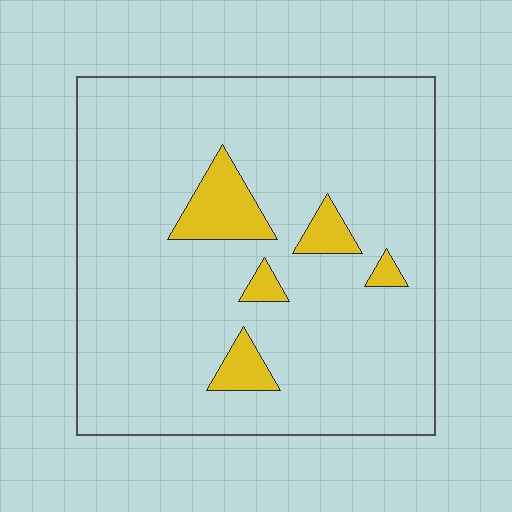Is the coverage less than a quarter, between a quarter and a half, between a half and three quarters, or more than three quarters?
Less than a quarter.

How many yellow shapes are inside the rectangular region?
5.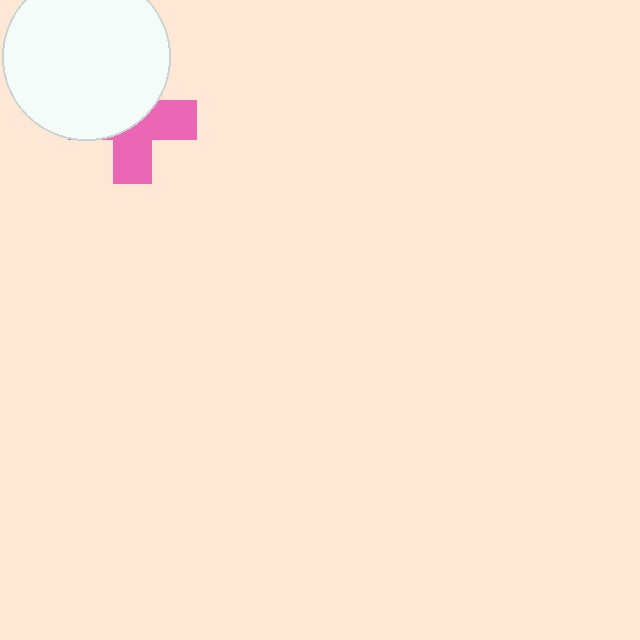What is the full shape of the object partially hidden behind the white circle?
The partially hidden object is a pink cross.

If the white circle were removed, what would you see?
You would see the complete pink cross.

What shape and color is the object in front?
The object in front is a white circle.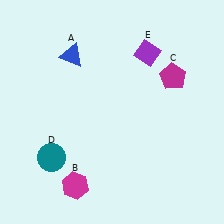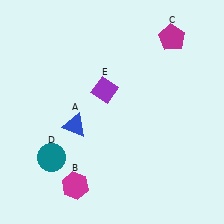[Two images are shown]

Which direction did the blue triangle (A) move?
The blue triangle (A) moved down.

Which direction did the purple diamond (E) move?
The purple diamond (E) moved left.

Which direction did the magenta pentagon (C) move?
The magenta pentagon (C) moved up.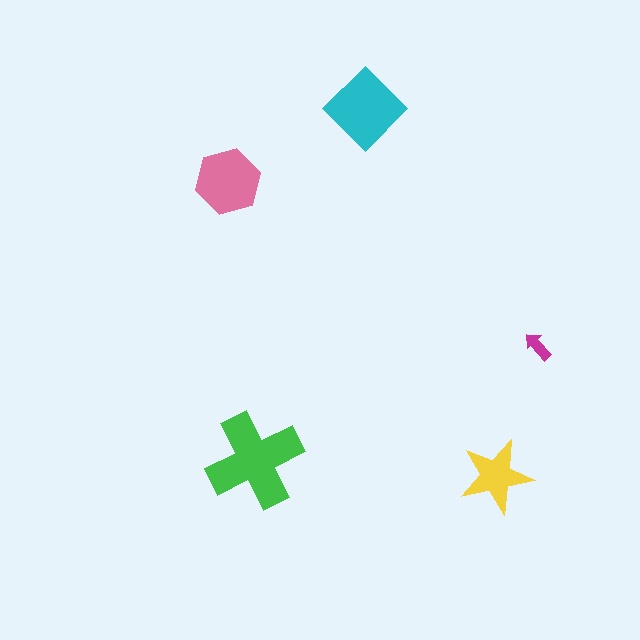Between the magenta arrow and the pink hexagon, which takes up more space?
The pink hexagon.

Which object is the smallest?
The magenta arrow.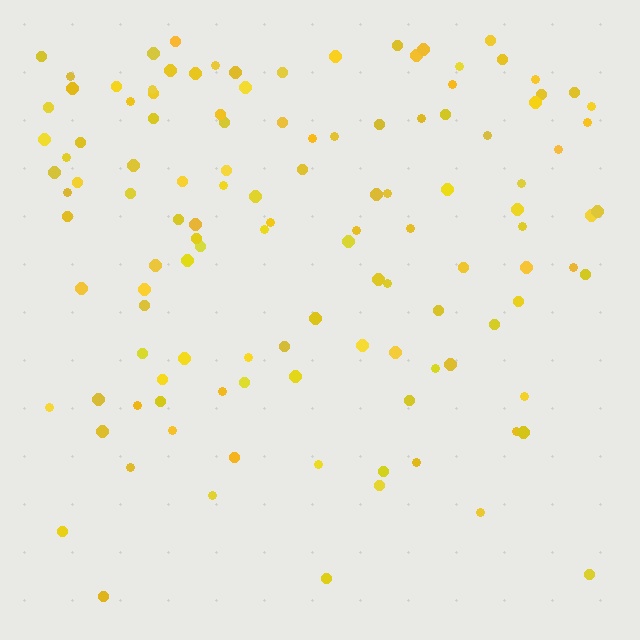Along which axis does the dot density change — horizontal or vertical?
Vertical.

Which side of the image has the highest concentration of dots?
The top.